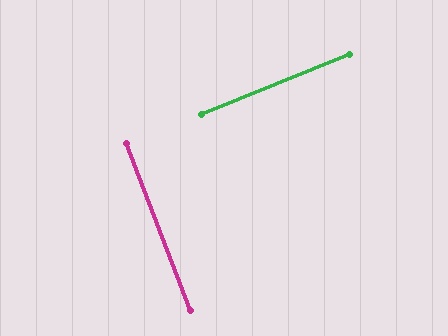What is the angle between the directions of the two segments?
Approximately 89 degrees.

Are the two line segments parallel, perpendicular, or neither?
Perpendicular — they meet at approximately 89°.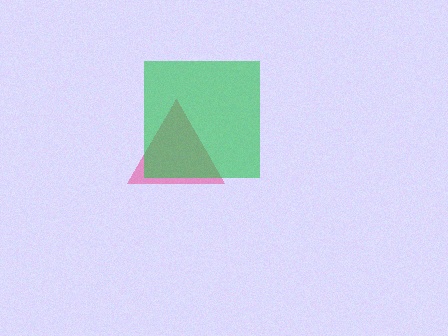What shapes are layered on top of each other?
The layered shapes are: a pink triangle, a green square.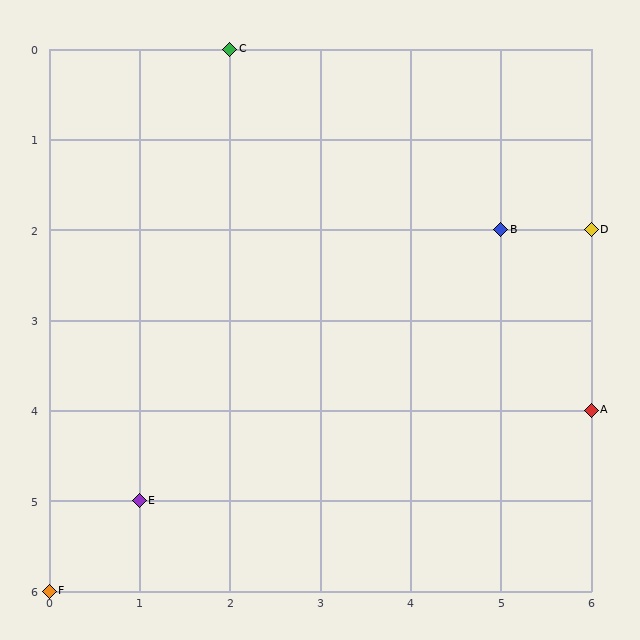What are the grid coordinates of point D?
Point D is at grid coordinates (6, 2).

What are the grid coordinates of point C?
Point C is at grid coordinates (2, 0).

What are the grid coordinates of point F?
Point F is at grid coordinates (0, 6).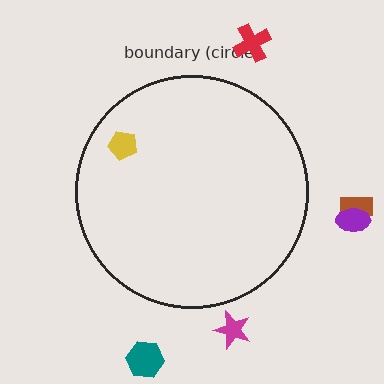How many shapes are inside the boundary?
1 inside, 5 outside.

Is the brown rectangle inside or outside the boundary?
Outside.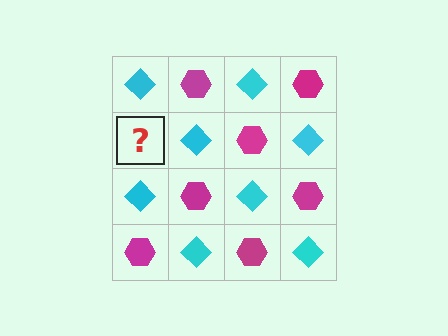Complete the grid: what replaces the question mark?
The question mark should be replaced with a magenta hexagon.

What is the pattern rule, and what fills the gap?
The rule is that it alternates cyan diamond and magenta hexagon in a checkerboard pattern. The gap should be filled with a magenta hexagon.